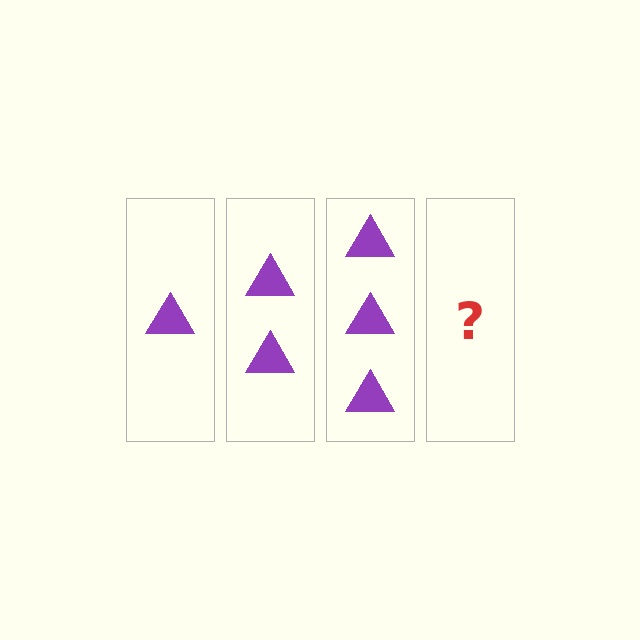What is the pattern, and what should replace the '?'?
The pattern is that each step adds one more triangle. The '?' should be 4 triangles.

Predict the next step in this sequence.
The next step is 4 triangles.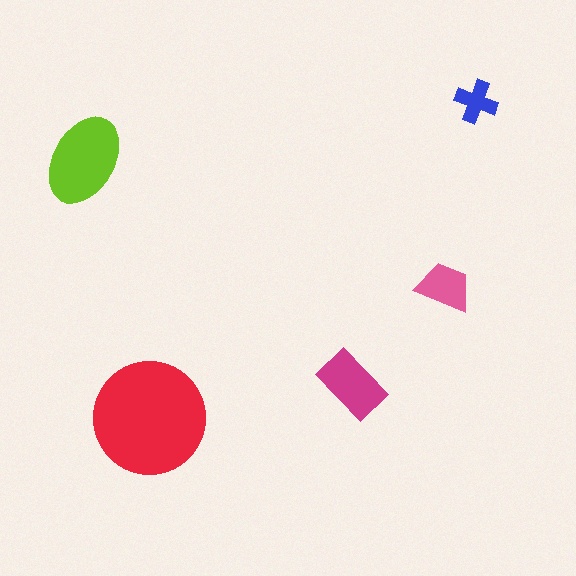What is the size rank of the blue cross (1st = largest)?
5th.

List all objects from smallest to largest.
The blue cross, the pink trapezoid, the magenta rectangle, the lime ellipse, the red circle.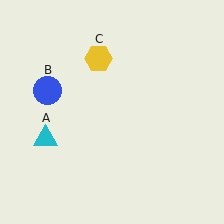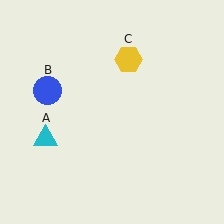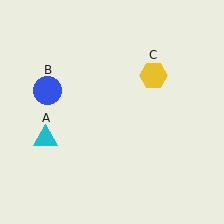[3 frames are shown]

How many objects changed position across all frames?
1 object changed position: yellow hexagon (object C).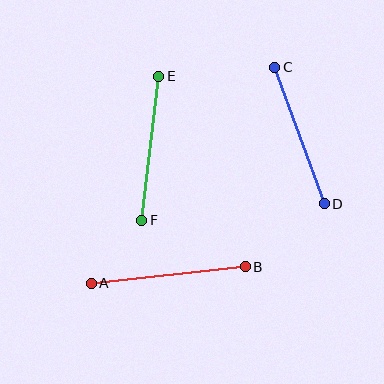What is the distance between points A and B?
The distance is approximately 155 pixels.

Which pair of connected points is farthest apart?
Points A and B are farthest apart.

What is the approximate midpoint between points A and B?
The midpoint is at approximately (168, 275) pixels.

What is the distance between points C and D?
The distance is approximately 145 pixels.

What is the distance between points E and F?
The distance is approximately 145 pixels.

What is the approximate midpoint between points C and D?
The midpoint is at approximately (300, 136) pixels.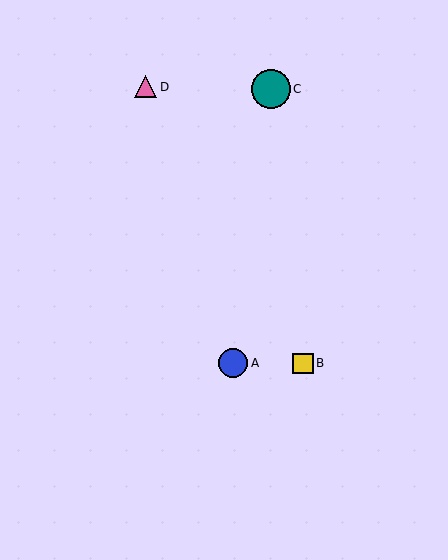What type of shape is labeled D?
Shape D is a pink triangle.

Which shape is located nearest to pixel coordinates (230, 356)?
The blue circle (labeled A) at (233, 363) is nearest to that location.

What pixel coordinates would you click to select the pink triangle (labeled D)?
Click at (146, 87) to select the pink triangle D.